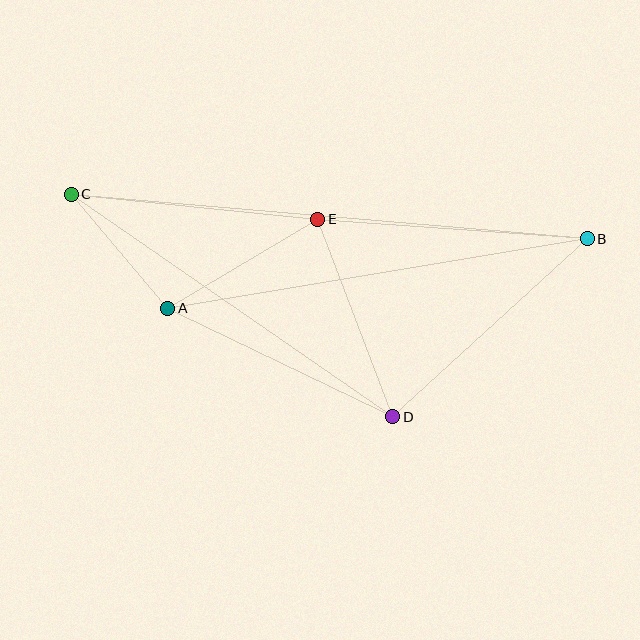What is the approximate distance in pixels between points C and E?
The distance between C and E is approximately 248 pixels.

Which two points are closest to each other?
Points A and C are closest to each other.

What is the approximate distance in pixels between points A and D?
The distance between A and D is approximately 250 pixels.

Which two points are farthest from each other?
Points B and C are farthest from each other.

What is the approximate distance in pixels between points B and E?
The distance between B and E is approximately 270 pixels.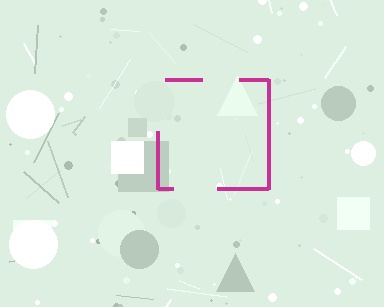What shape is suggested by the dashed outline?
The dashed outline suggests a square.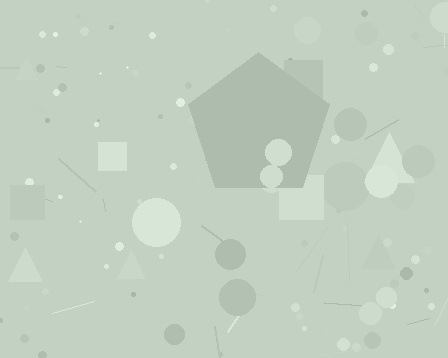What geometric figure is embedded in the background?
A pentagon is embedded in the background.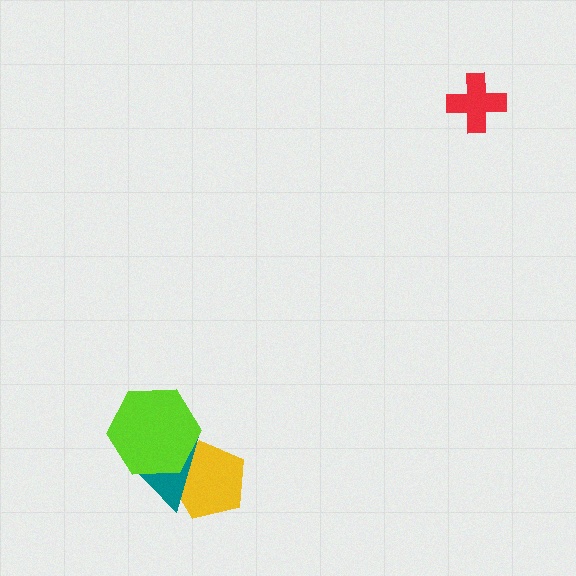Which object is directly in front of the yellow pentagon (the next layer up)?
The teal triangle is directly in front of the yellow pentagon.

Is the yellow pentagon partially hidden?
Yes, it is partially covered by another shape.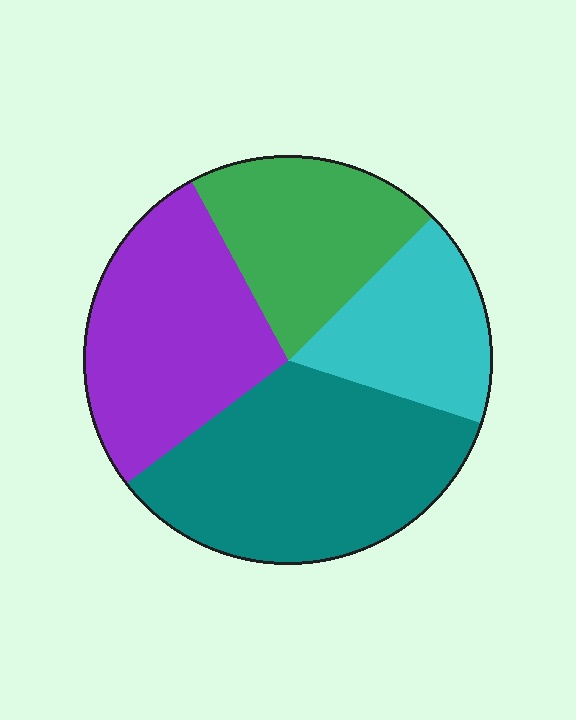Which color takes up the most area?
Teal, at roughly 35%.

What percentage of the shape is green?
Green covers around 20% of the shape.